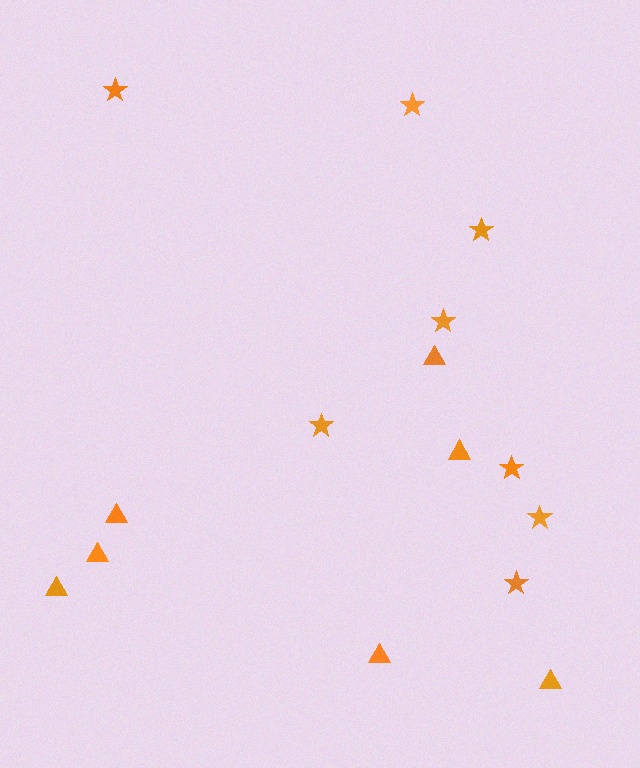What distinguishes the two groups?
There are 2 groups: one group of triangles (7) and one group of stars (8).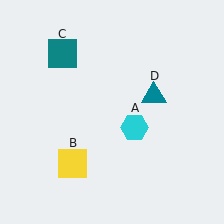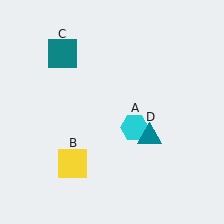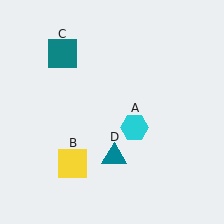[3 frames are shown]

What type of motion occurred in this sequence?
The teal triangle (object D) rotated clockwise around the center of the scene.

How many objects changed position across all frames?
1 object changed position: teal triangle (object D).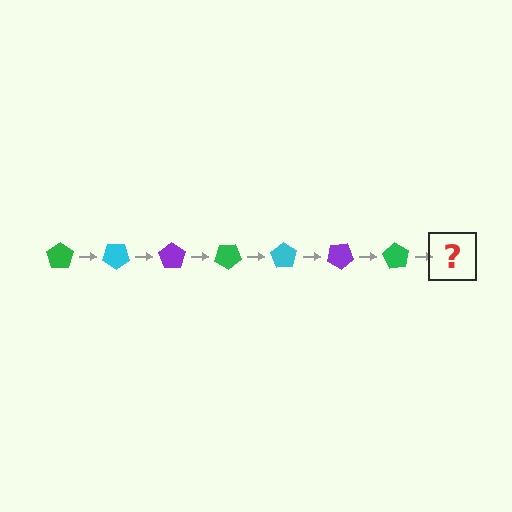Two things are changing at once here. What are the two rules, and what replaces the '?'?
The two rules are that it rotates 35 degrees each step and the color cycles through green, cyan, and purple. The '?' should be a cyan pentagon, rotated 245 degrees from the start.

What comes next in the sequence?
The next element should be a cyan pentagon, rotated 245 degrees from the start.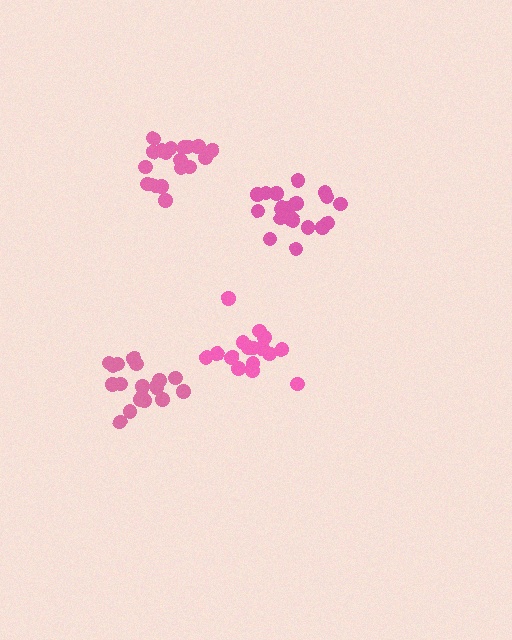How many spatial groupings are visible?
There are 4 spatial groupings.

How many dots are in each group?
Group 1: 21 dots, Group 2: 18 dots, Group 3: 16 dots, Group 4: 18 dots (73 total).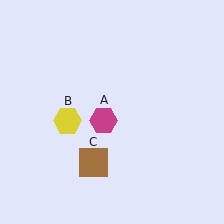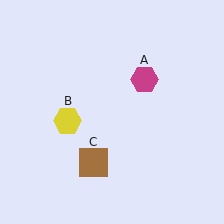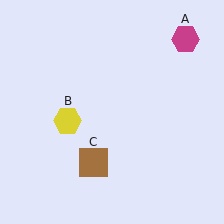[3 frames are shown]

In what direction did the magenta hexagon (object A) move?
The magenta hexagon (object A) moved up and to the right.